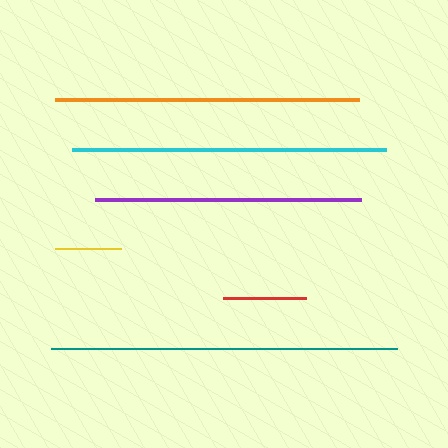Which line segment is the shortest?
The yellow line is the shortest at approximately 66 pixels.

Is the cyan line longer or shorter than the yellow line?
The cyan line is longer than the yellow line.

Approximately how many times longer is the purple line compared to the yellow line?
The purple line is approximately 4.0 times the length of the yellow line.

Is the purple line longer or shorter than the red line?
The purple line is longer than the red line.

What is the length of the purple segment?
The purple segment is approximately 266 pixels long.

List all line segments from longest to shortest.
From longest to shortest: teal, cyan, orange, purple, red, yellow.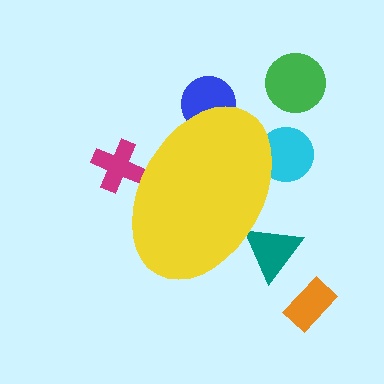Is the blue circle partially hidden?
Yes, the blue circle is partially hidden behind the yellow ellipse.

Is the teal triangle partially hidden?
Yes, the teal triangle is partially hidden behind the yellow ellipse.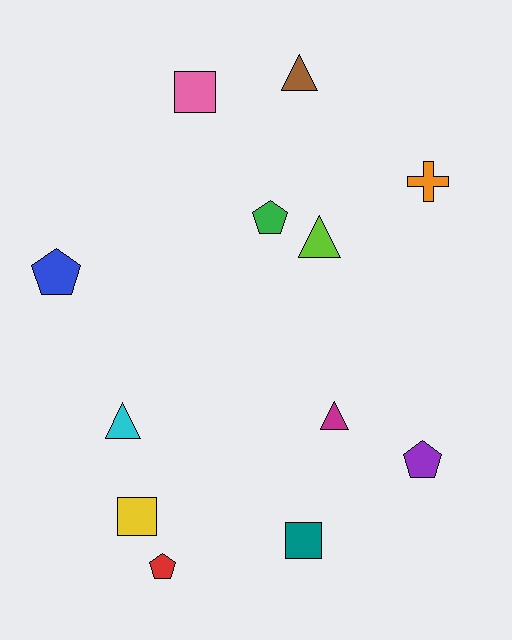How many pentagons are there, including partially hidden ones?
There are 4 pentagons.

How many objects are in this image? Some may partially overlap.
There are 12 objects.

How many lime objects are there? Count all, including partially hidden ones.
There is 1 lime object.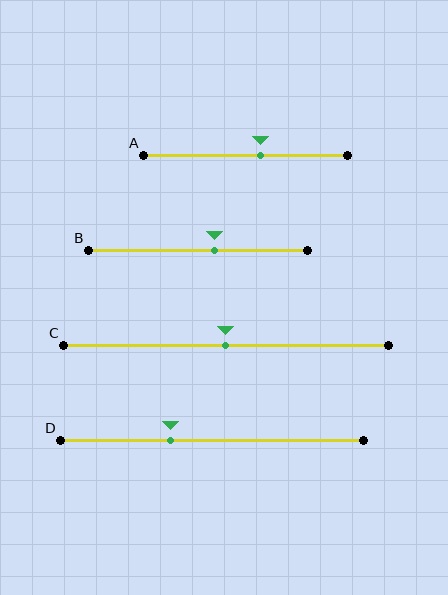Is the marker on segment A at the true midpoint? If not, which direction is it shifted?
No, the marker on segment A is shifted to the right by about 7% of the segment length.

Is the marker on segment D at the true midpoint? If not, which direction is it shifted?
No, the marker on segment D is shifted to the left by about 14% of the segment length.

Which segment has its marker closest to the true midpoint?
Segment C has its marker closest to the true midpoint.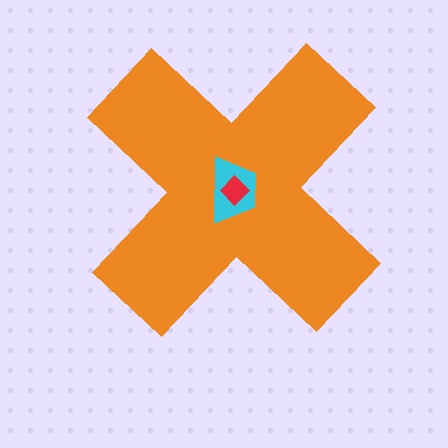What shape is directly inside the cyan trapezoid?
The red diamond.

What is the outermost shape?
The orange cross.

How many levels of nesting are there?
3.